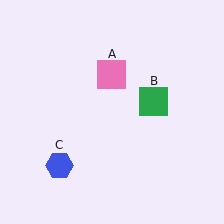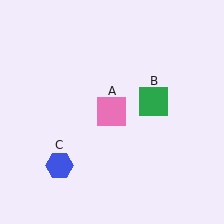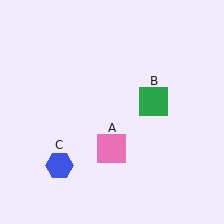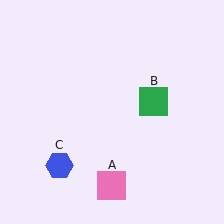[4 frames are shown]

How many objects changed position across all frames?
1 object changed position: pink square (object A).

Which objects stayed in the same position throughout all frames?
Green square (object B) and blue hexagon (object C) remained stationary.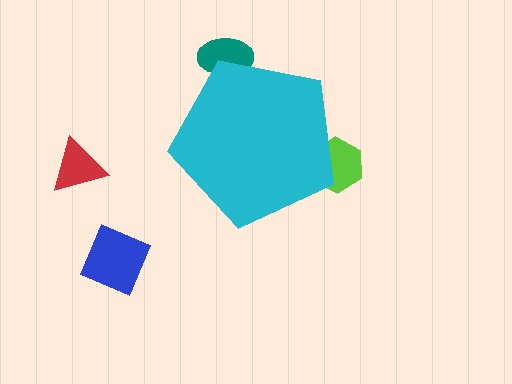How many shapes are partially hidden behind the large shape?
2 shapes are partially hidden.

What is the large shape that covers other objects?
A cyan pentagon.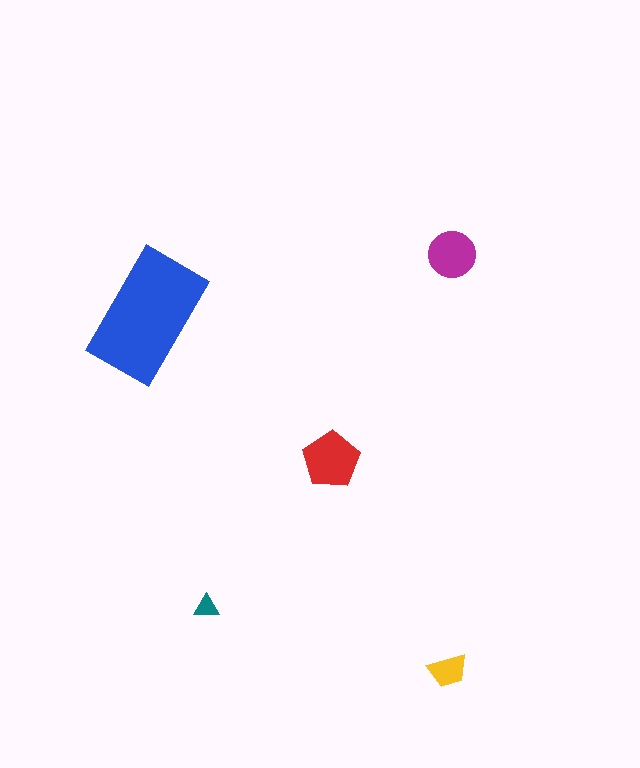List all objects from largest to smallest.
The blue rectangle, the red pentagon, the magenta circle, the yellow trapezoid, the teal triangle.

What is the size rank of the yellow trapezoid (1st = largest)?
4th.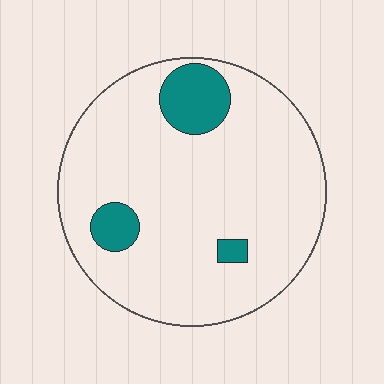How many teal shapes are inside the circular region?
3.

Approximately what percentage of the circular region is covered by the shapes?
Approximately 10%.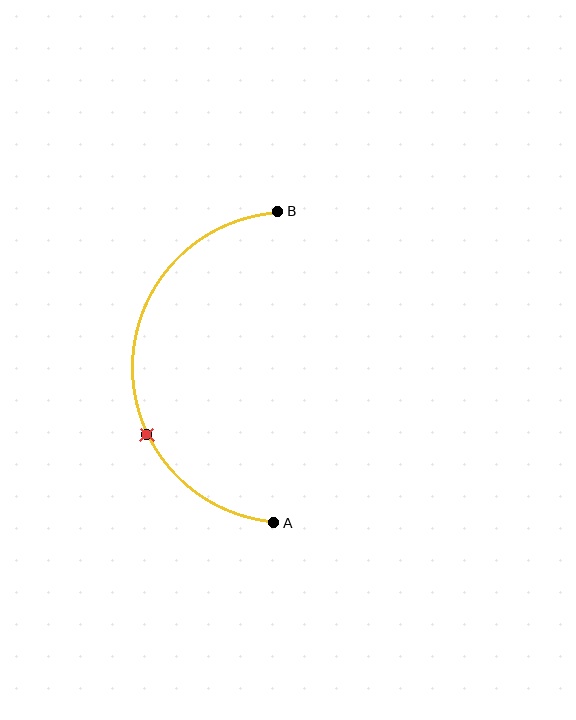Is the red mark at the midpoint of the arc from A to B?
No. The red mark lies on the arc but is closer to endpoint A. The arc midpoint would be at the point on the curve equidistant along the arc from both A and B.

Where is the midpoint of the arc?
The arc midpoint is the point on the curve farthest from the straight line joining A and B. It sits to the left of that line.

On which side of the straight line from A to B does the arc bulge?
The arc bulges to the left of the straight line connecting A and B.